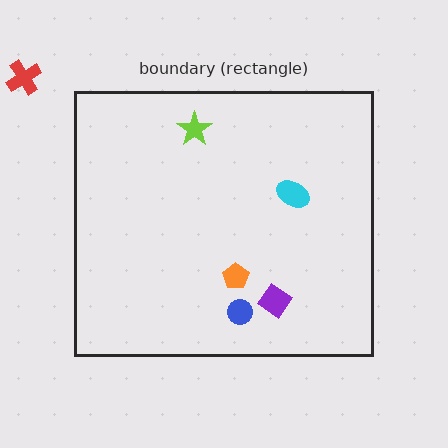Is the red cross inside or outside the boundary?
Outside.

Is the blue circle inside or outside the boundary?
Inside.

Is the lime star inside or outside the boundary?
Inside.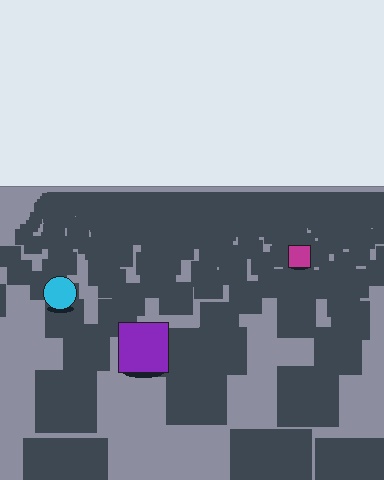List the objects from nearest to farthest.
From nearest to farthest: the purple square, the cyan circle, the magenta square.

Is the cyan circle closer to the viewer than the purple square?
No. The purple square is closer — you can tell from the texture gradient: the ground texture is coarser near it.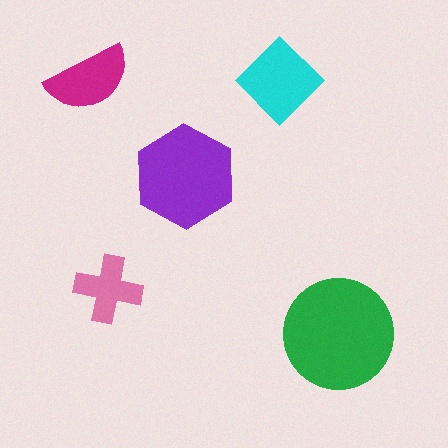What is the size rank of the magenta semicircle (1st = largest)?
4th.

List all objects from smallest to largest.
The pink cross, the magenta semicircle, the cyan diamond, the purple hexagon, the green circle.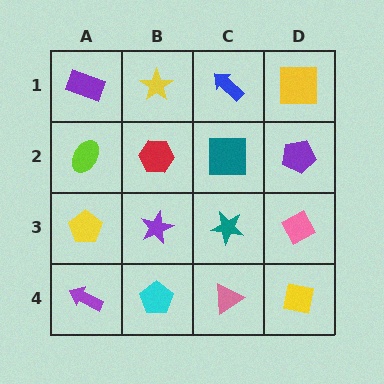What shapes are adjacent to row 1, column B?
A red hexagon (row 2, column B), a purple rectangle (row 1, column A), a blue arrow (row 1, column C).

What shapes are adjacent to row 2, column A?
A purple rectangle (row 1, column A), a yellow pentagon (row 3, column A), a red hexagon (row 2, column B).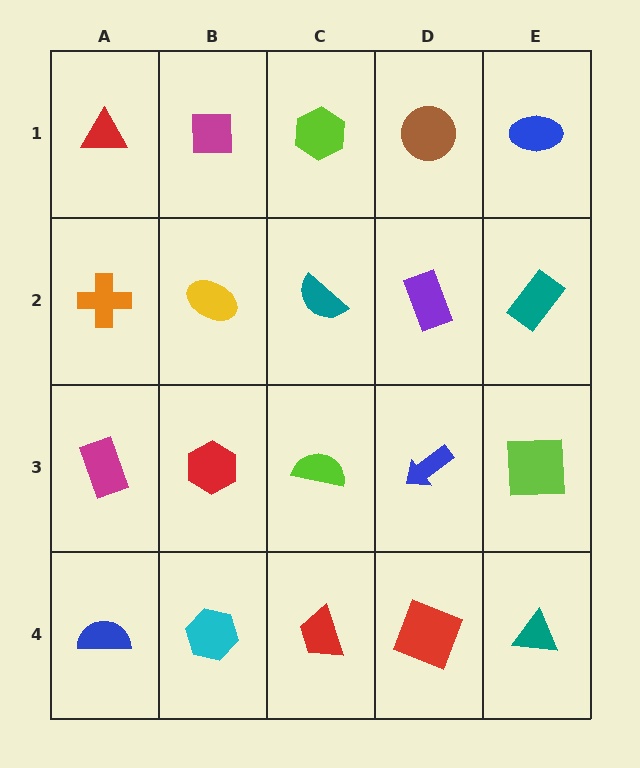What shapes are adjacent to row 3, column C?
A teal semicircle (row 2, column C), a red trapezoid (row 4, column C), a red hexagon (row 3, column B), a blue arrow (row 3, column D).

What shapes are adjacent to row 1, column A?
An orange cross (row 2, column A), a magenta square (row 1, column B).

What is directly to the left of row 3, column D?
A lime semicircle.